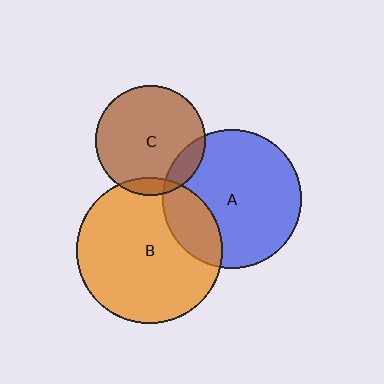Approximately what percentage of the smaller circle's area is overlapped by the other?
Approximately 20%.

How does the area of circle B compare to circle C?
Approximately 1.8 times.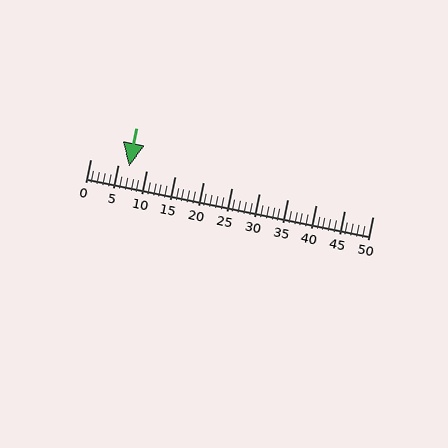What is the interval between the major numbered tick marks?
The major tick marks are spaced 5 units apart.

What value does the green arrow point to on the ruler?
The green arrow points to approximately 7.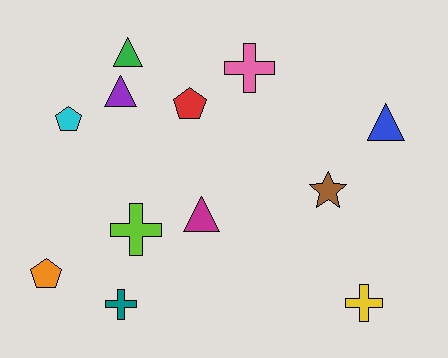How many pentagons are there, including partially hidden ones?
There are 3 pentagons.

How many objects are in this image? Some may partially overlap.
There are 12 objects.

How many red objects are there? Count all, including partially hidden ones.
There is 1 red object.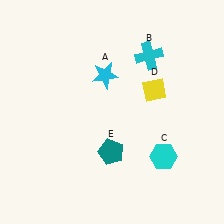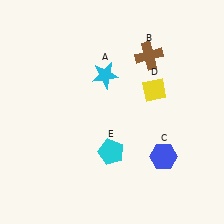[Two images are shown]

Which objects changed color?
B changed from cyan to brown. C changed from cyan to blue. E changed from teal to cyan.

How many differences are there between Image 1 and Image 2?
There are 3 differences between the two images.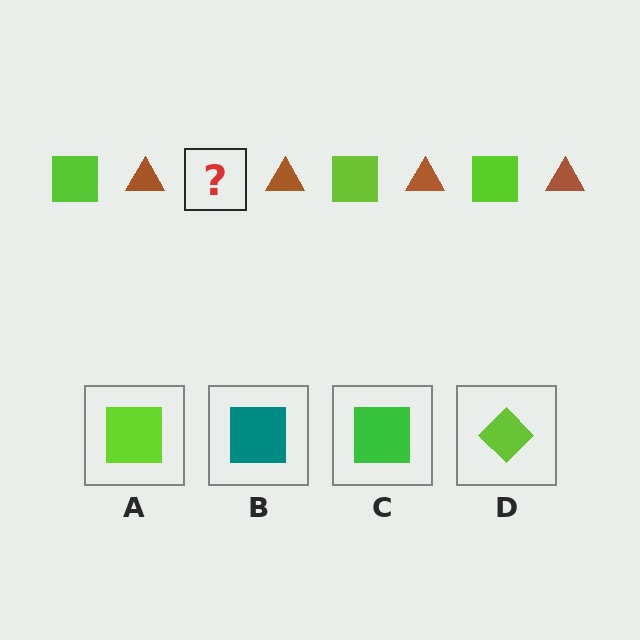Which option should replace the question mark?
Option A.